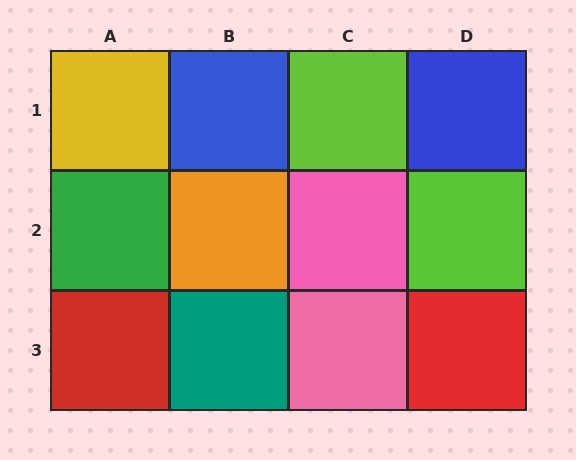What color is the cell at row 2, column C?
Pink.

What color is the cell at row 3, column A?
Red.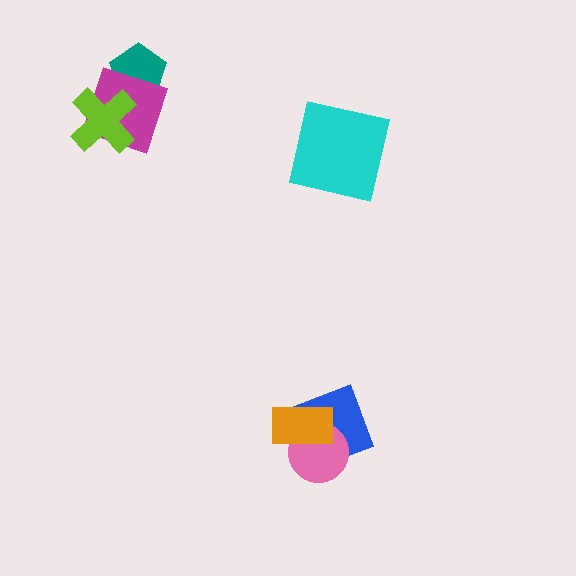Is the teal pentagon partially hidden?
Yes, it is partially covered by another shape.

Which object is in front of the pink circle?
The orange rectangle is in front of the pink circle.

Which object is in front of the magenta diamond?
The lime cross is in front of the magenta diamond.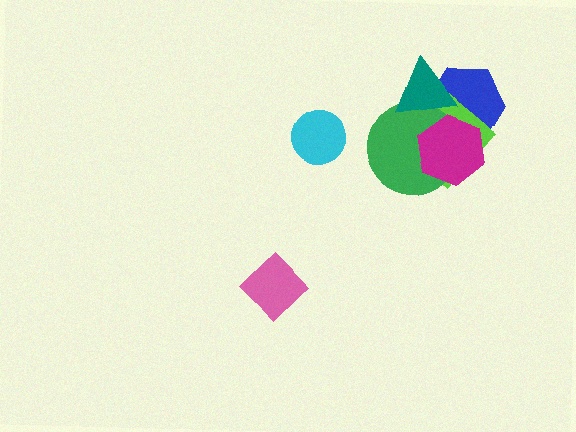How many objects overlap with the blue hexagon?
4 objects overlap with the blue hexagon.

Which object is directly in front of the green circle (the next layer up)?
The teal triangle is directly in front of the green circle.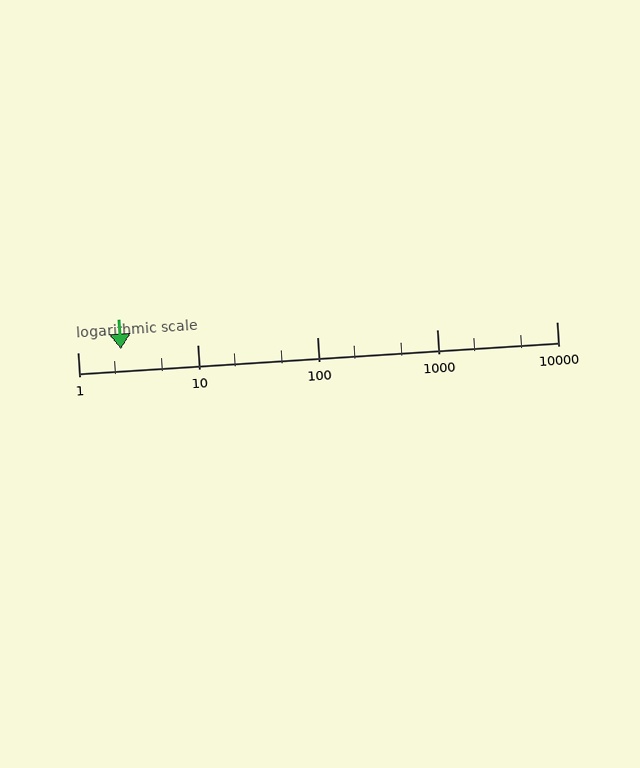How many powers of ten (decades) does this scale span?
The scale spans 4 decades, from 1 to 10000.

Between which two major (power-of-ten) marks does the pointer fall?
The pointer is between 1 and 10.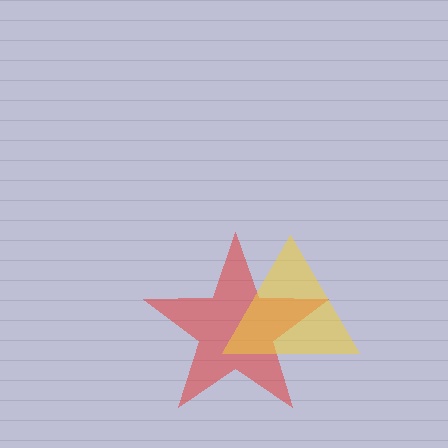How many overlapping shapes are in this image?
There are 2 overlapping shapes in the image.